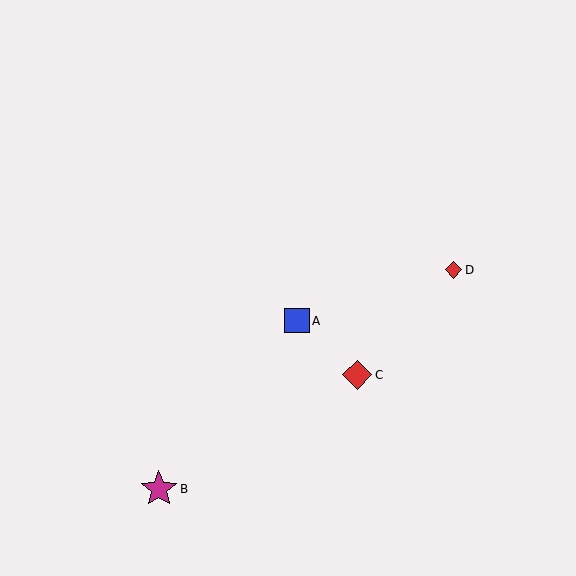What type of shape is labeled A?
Shape A is a blue square.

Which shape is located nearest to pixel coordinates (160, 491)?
The magenta star (labeled B) at (159, 489) is nearest to that location.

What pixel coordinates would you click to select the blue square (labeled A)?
Click at (297, 321) to select the blue square A.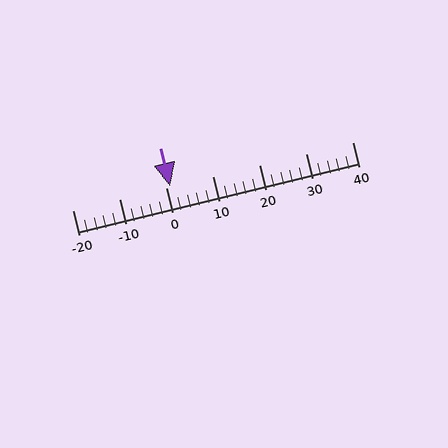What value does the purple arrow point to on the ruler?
The purple arrow points to approximately 1.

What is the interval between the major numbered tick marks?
The major tick marks are spaced 10 units apart.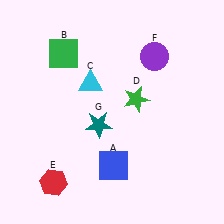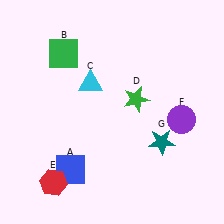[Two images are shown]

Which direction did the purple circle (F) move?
The purple circle (F) moved down.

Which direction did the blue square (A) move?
The blue square (A) moved left.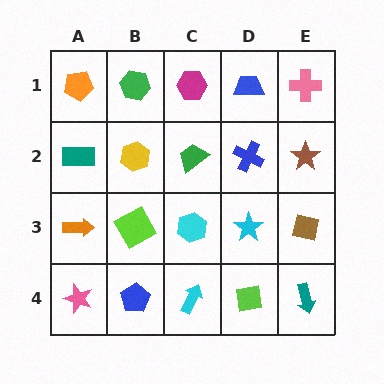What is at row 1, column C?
A magenta hexagon.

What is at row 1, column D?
A blue trapezoid.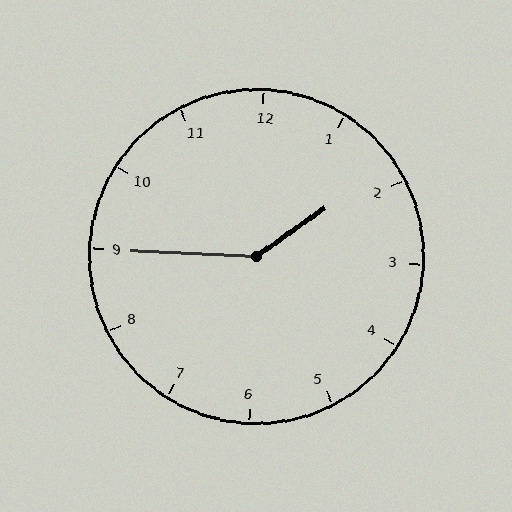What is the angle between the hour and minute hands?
Approximately 142 degrees.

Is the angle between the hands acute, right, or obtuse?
It is obtuse.